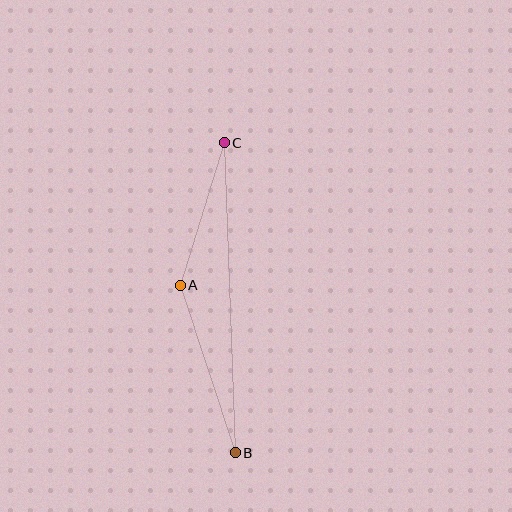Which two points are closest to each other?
Points A and C are closest to each other.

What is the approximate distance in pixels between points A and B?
The distance between A and B is approximately 176 pixels.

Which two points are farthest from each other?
Points B and C are farthest from each other.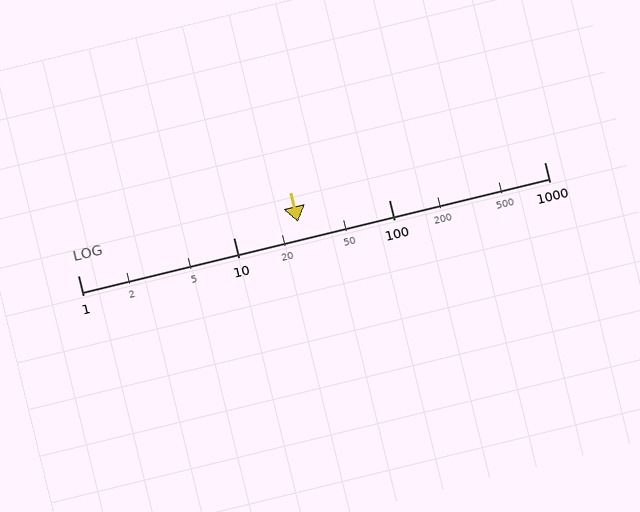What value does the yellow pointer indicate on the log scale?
The pointer indicates approximately 26.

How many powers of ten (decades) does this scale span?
The scale spans 3 decades, from 1 to 1000.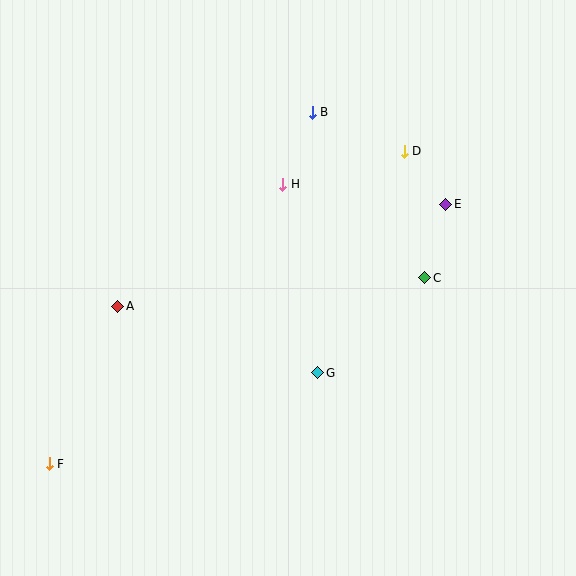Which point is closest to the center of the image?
Point G at (318, 373) is closest to the center.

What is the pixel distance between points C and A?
The distance between C and A is 308 pixels.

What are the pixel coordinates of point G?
Point G is at (318, 373).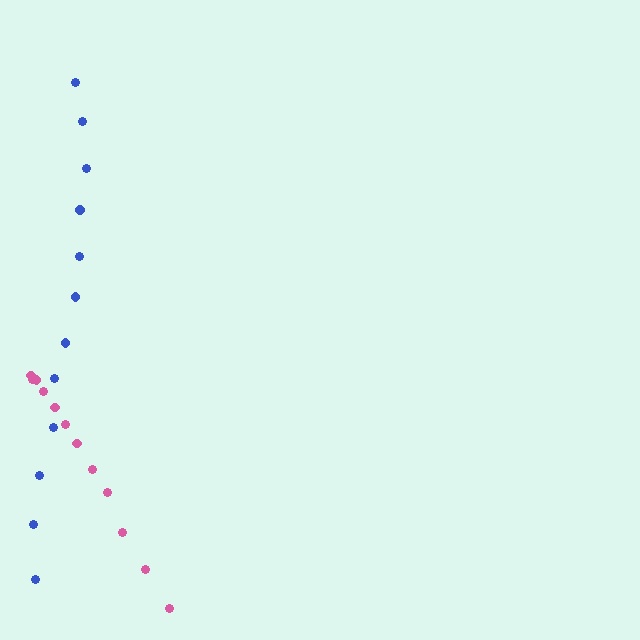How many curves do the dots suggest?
There are 2 distinct paths.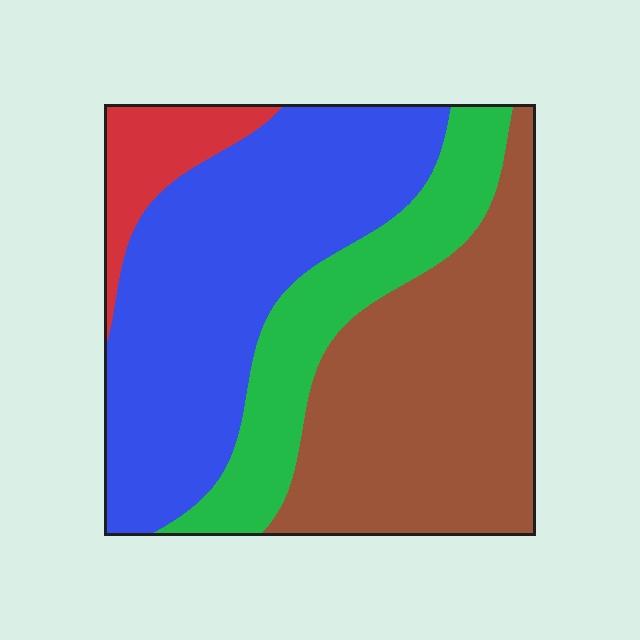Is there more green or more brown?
Brown.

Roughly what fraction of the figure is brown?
Brown covers 35% of the figure.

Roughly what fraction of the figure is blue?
Blue takes up about two fifths (2/5) of the figure.